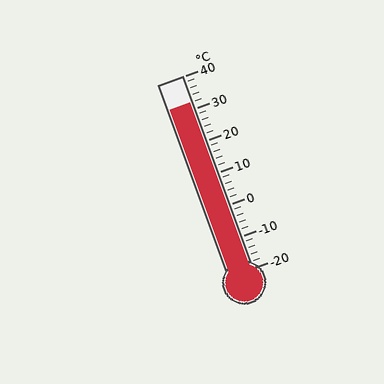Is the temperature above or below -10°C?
The temperature is above -10°C.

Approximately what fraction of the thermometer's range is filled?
The thermometer is filled to approximately 85% of its range.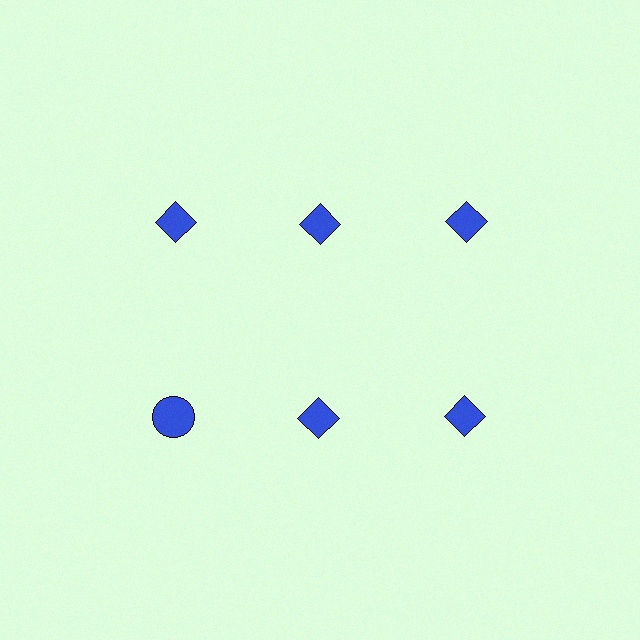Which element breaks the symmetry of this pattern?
The blue circle in the second row, leftmost column breaks the symmetry. All other shapes are blue diamonds.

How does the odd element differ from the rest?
It has a different shape: circle instead of diamond.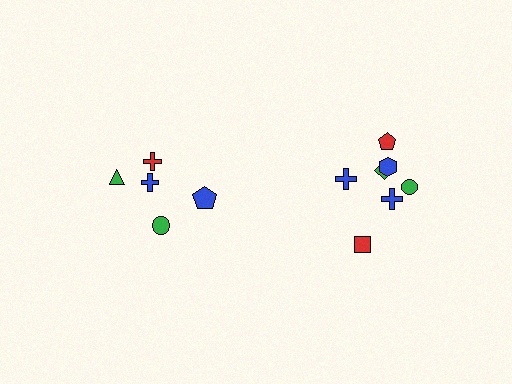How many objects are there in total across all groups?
There are 12 objects.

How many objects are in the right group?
There are 7 objects.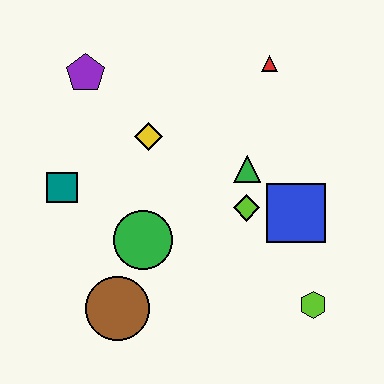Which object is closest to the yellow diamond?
The purple pentagon is closest to the yellow diamond.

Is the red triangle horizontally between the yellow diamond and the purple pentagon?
No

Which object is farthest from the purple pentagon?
The lime hexagon is farthest from the purple pentagon.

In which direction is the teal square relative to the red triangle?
The teal square is to the left of the red triangle.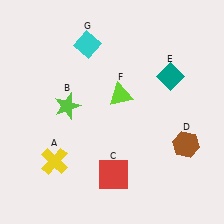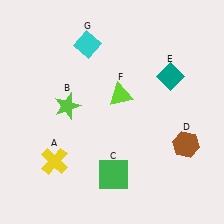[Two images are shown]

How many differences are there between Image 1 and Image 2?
There is 1 difference between the two images.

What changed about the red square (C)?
In Image 1, C is red. In Image 2, it changed to green.